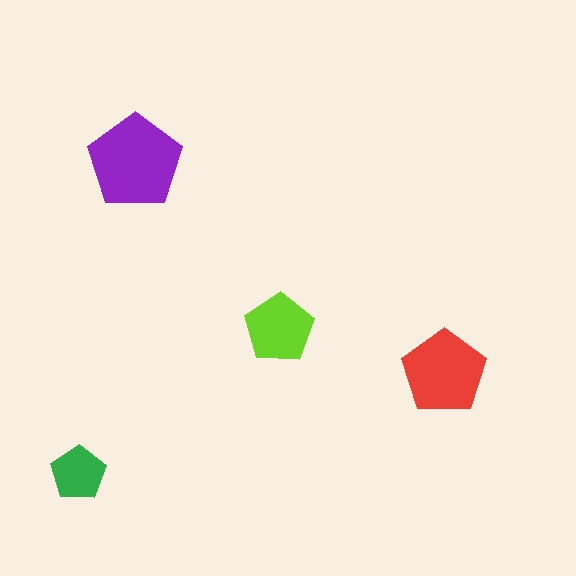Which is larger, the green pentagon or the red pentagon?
The red one.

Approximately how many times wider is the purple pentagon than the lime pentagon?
About 1.5 times wider.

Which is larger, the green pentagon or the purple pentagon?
The purple one.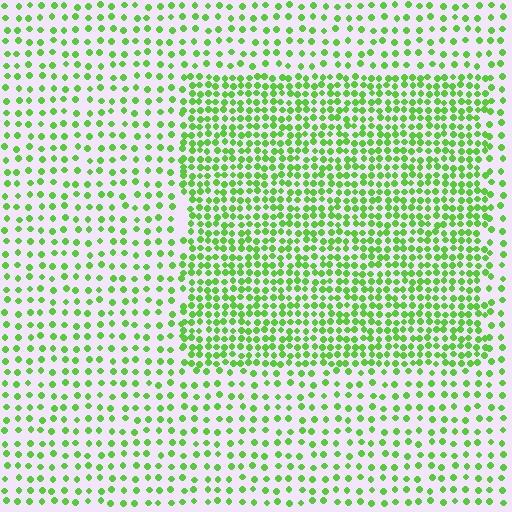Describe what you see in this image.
The image contains small lime elements arranged at two different densities. A rectangle-shaped region is visible where the elements are more densely packed than the surrounding area.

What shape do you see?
I see a rectangle.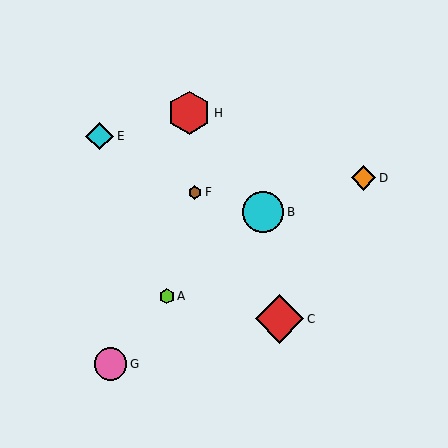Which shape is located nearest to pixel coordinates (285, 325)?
The red diamond (labeled C) at (279, 319) is nearest to that location.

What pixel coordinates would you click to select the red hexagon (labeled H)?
Click at (189, 113) to select the red hexagon H.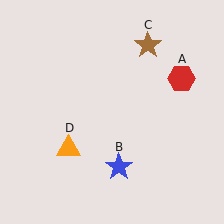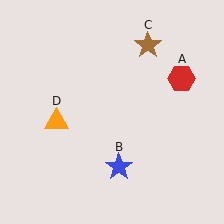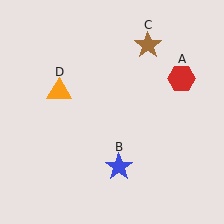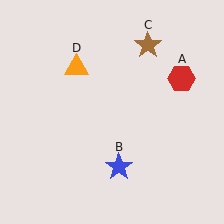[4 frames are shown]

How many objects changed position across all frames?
1 object changed position: orange triangle (object D).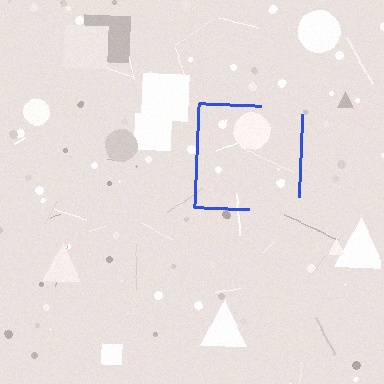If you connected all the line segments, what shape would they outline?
They would outline a square.